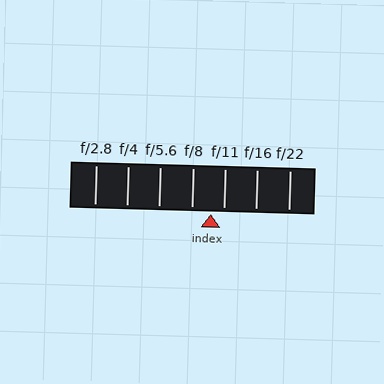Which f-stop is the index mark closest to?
The index mark is closest to f/11.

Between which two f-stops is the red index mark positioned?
The index mark is between f/8 and f/11.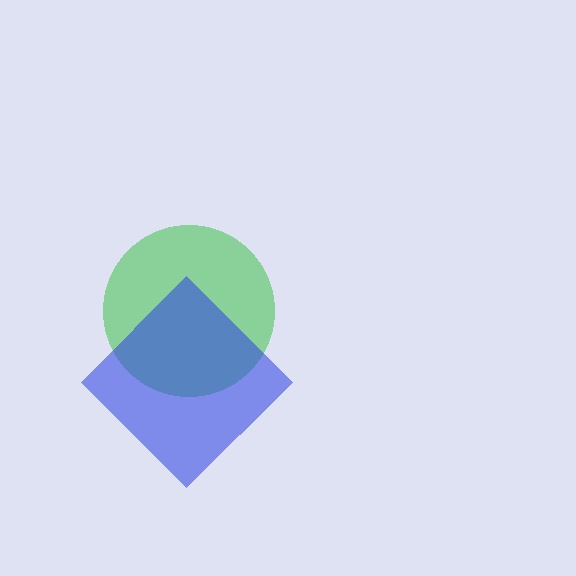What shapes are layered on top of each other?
The layered shapes are: a green circle, a blue diamond.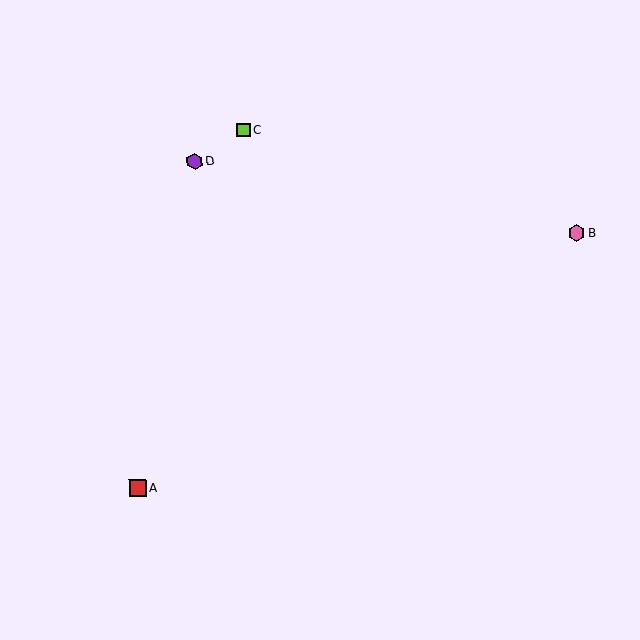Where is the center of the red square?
The center of the red square is at (137, 488).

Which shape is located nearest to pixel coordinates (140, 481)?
The red square (labeled A) at (137, 488) is nearest to that location.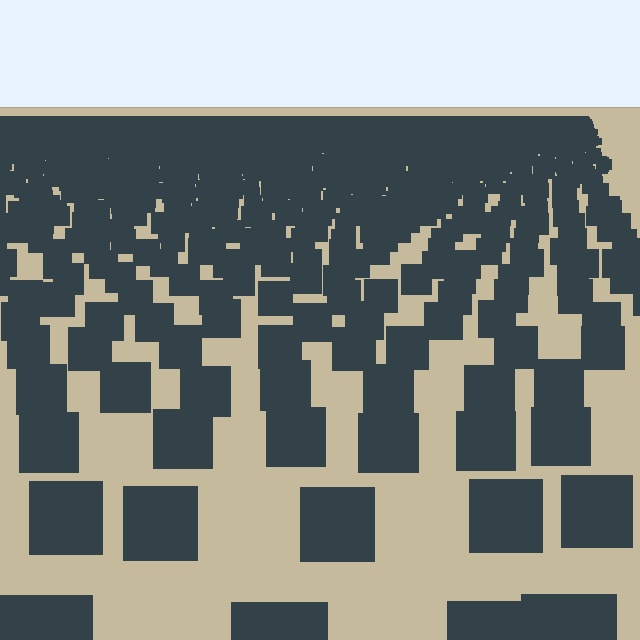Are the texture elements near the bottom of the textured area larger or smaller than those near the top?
Larger. Near the bottom, elements are closer to the viewer and appear at a bigger on-screen size.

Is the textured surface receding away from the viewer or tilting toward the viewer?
The surface is receding away from the viewer. Texture elements get smaller and denser toward the top.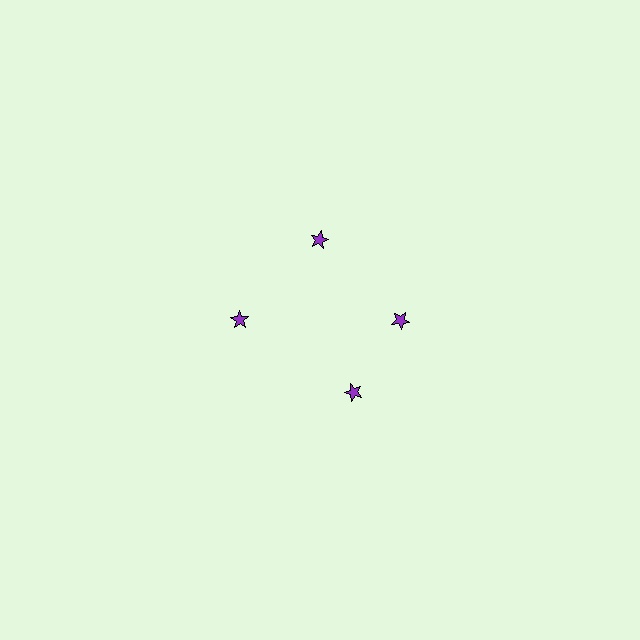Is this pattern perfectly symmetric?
No. The 4 purple stars are arranged in a ring, but one element near the 6 o'clock position is rotated out of alignment along the ring, breaking the 4-fold rotational symmetry.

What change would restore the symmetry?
The symmetry would be restored by rotating it back into even spacing with its neighbors so that all 4 stars sit at equal angles and equal distance from the center.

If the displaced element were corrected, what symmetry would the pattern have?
It would have 4-fold rotational symmetry — the pattern would map onto itself every 90 degrees.